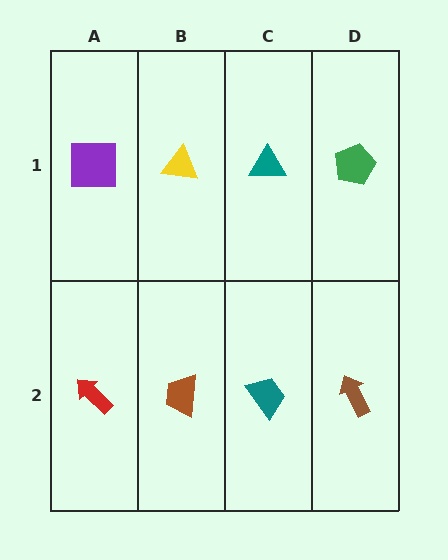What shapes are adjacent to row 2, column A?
A purple square (row 1, column A), a brown trapezoid (row 2, column B).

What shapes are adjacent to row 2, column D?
A green pentagon (row 1, column D), a teal trapezoid (row 2, column C).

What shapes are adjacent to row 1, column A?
A red arrow (row 2, column A), a yellow triangle (row 1, column B).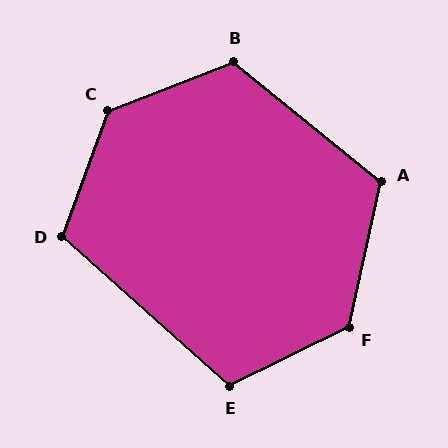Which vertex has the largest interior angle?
C, at approximately 131 degrees.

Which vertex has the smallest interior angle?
E, at approximately 112 degrees.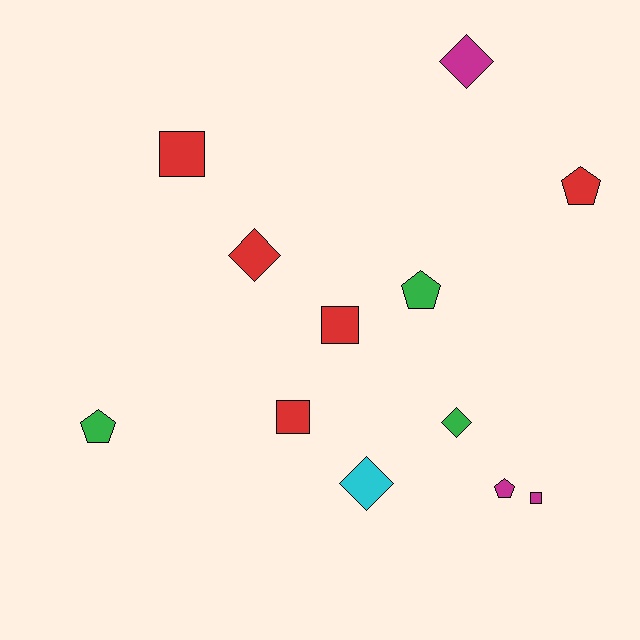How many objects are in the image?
There are 12 objects.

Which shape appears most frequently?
Square, with 4 objects.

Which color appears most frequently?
Red, with 5 objects.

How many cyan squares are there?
There are no cyan squares.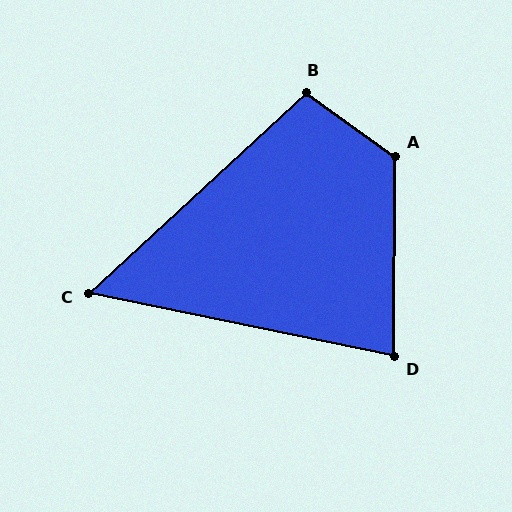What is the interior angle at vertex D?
Approximately 78 degrees (acute).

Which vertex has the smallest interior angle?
C, at approximately 54 degrees.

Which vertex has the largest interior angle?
A, at approximately 126 degrees.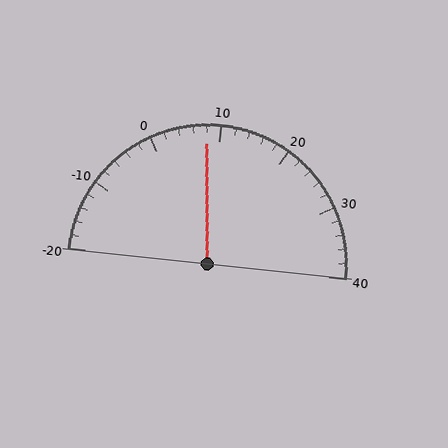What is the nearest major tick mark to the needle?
The nearest major tick mark is 10.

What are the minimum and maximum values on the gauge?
The gauge ranges from -20 to 40.